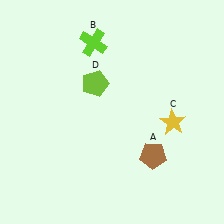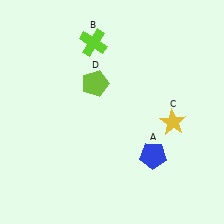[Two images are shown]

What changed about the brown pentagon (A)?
In Image 1, A is brown. In Image 2, it changed to blue.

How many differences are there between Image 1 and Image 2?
There is 1 difference between the two images.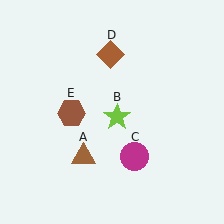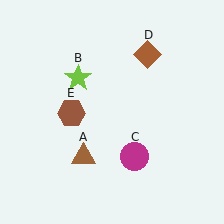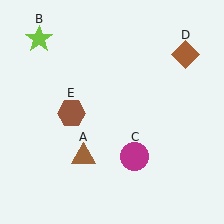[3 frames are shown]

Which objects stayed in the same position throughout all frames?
Brown triangle (object A) and magenta circle (object C) and brown hexagon (object E) remained stationary.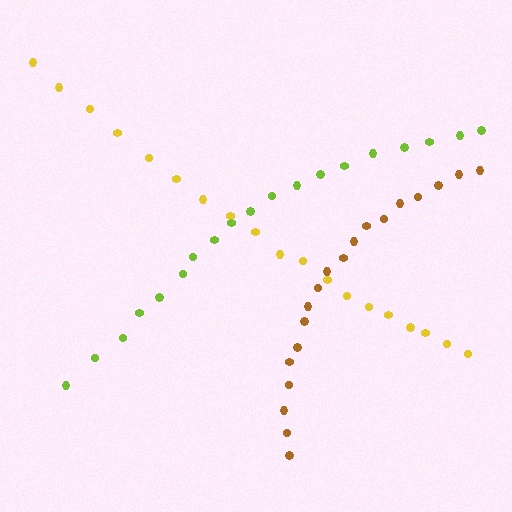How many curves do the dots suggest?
There are 3 distinct paths.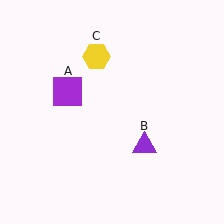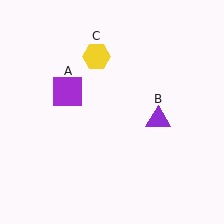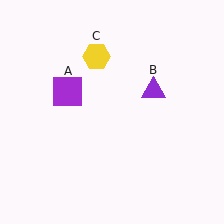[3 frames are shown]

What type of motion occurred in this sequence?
The purple triangle (object B) rotated counterclockwise around the center of the scene.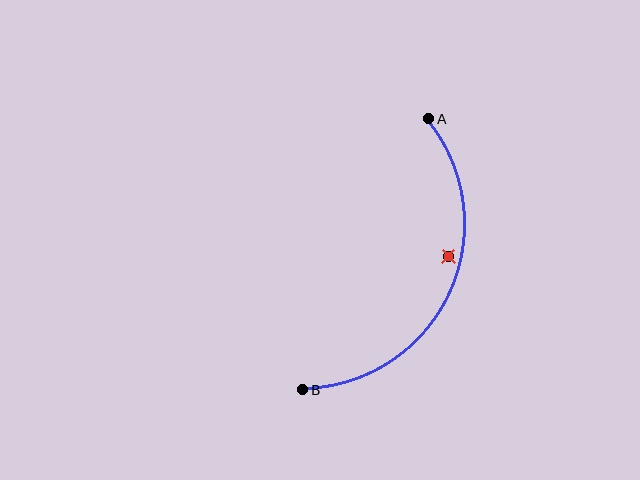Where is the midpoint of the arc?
The arc midpoint is the point on the curve farthest from the straight line joining A and B. It sits to the right of that line.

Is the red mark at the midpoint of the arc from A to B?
No — the red mark does not lie on the arc at all. It sits slightly inside the curve.